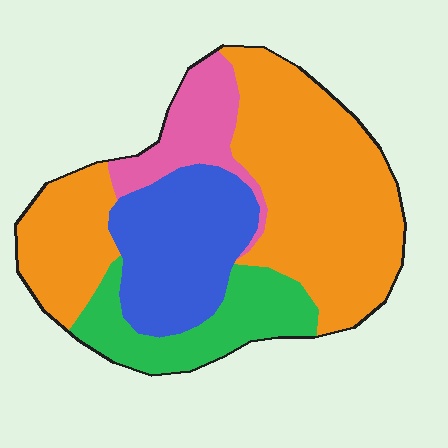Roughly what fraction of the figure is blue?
Blue covers roughly 20% of the figure.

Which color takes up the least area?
Pink, at roughly 10%.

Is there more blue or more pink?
Blue.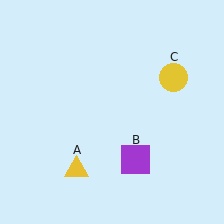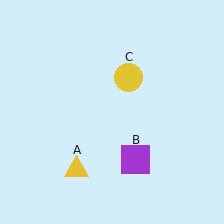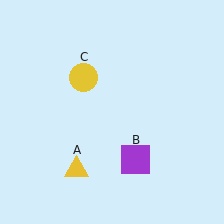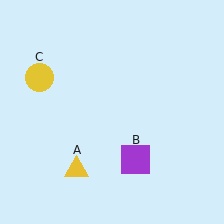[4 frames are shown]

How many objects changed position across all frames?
1 object changed position: yellow circle (object C).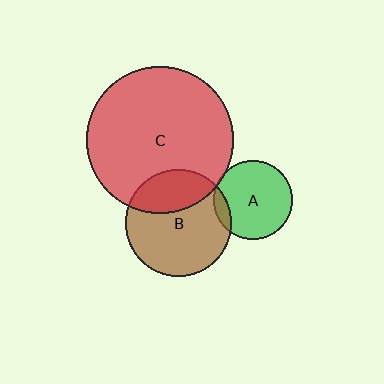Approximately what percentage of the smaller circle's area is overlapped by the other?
Approximately 30%.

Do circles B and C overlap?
Yes.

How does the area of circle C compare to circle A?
Approximately 3.5 times.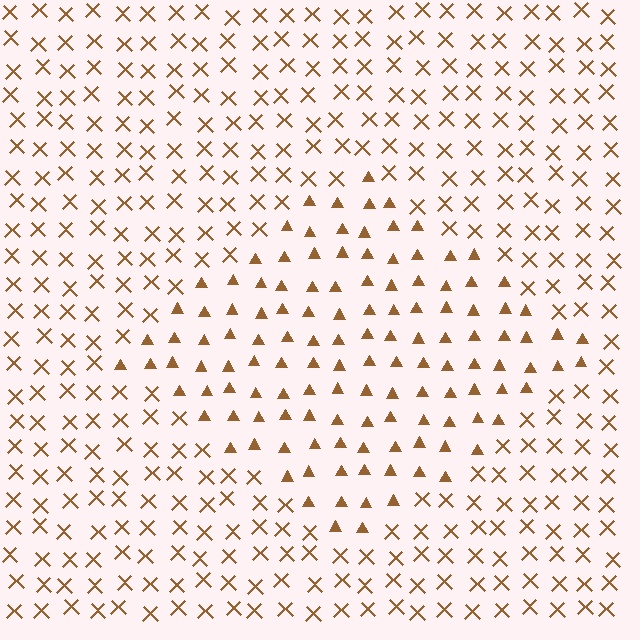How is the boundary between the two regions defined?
The boundary is defined by a change in element shape: triangles inside vs. X marks outside. All elements share the same color and spacing.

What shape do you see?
I see a diamond.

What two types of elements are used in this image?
The image uses triangles inside the diamond region and X marks outside it.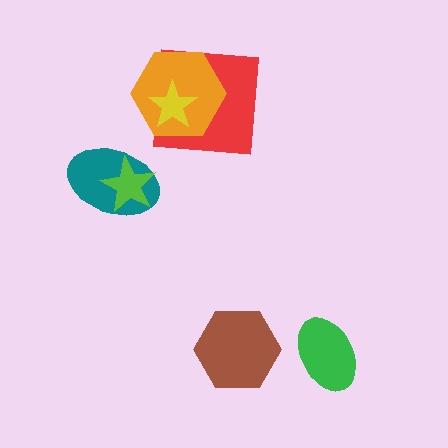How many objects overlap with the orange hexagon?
2 objects overlap with the orange hexagon.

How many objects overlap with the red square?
2 objects overlap with the red square.